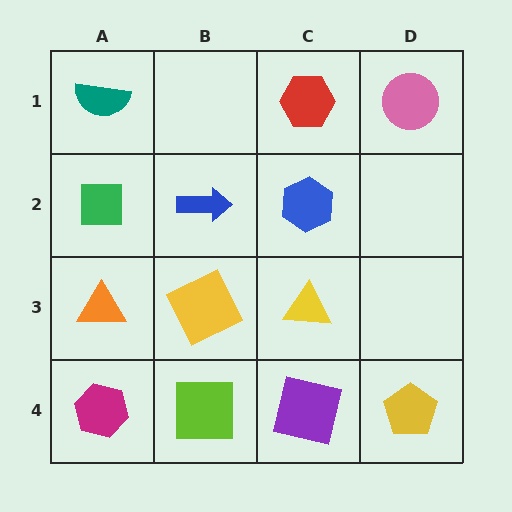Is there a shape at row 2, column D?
No, that cell is empty.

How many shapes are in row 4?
4 shapes.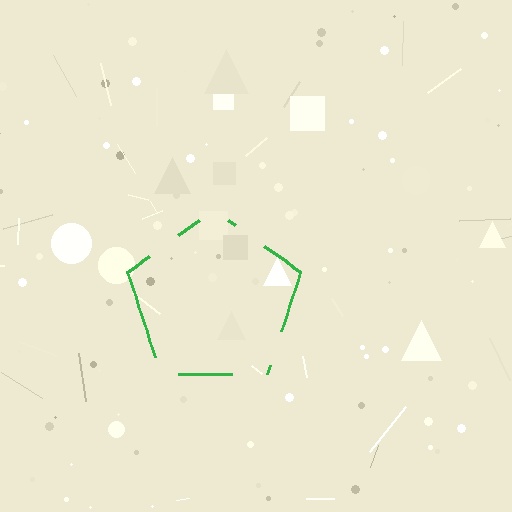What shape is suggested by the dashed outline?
The dashed outline suggests a pentagon.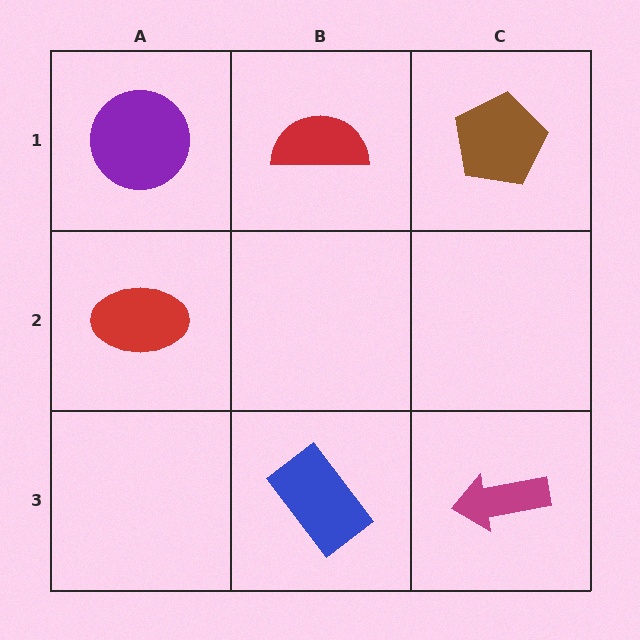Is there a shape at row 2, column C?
No, that cell is empty.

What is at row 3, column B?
A blue rectangle.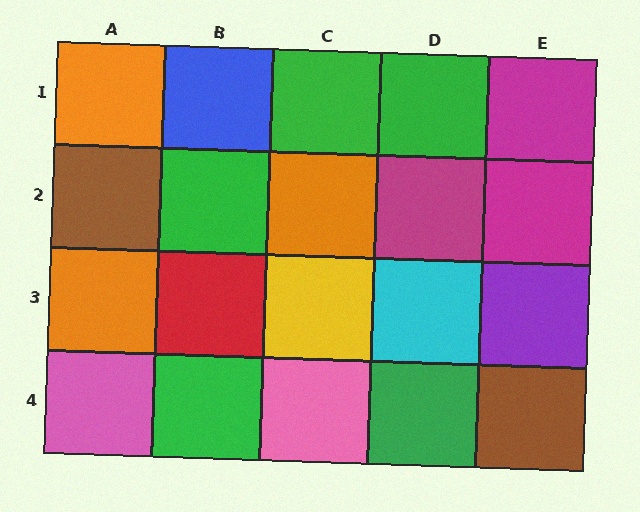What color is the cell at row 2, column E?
Magenta.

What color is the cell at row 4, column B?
Green.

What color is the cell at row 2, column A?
Brown.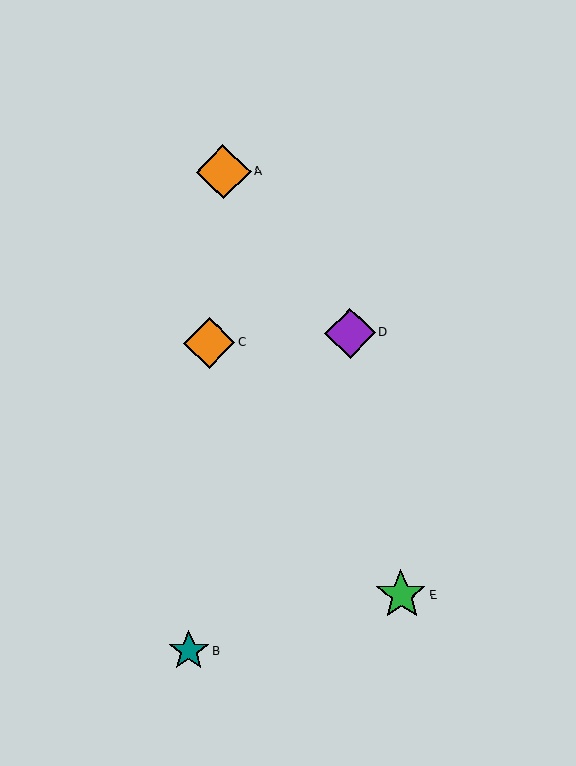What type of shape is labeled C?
Shape C is an orange diamond.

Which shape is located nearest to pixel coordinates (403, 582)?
The green star (labeled E) at (401, 595) is nearest to that location.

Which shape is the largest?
The orange diamond (labeled A) is the largest.